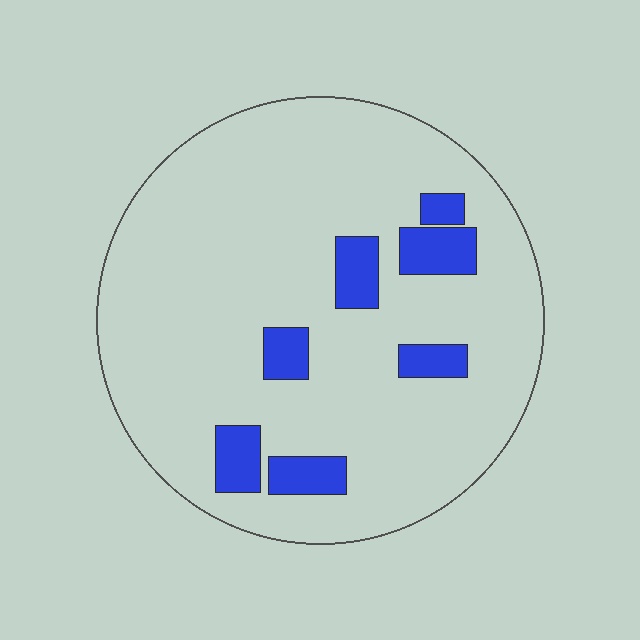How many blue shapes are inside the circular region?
7.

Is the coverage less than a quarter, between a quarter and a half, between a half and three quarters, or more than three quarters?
Less than a quarter.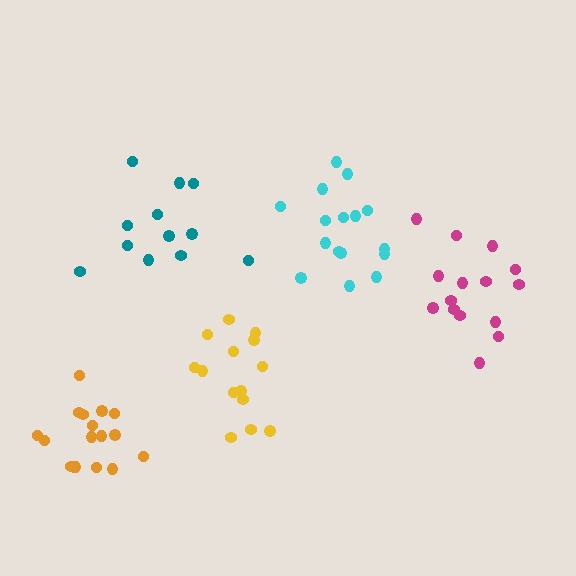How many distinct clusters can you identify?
There are 5 distinct clusters.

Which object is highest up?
The cyan cluster is topmost.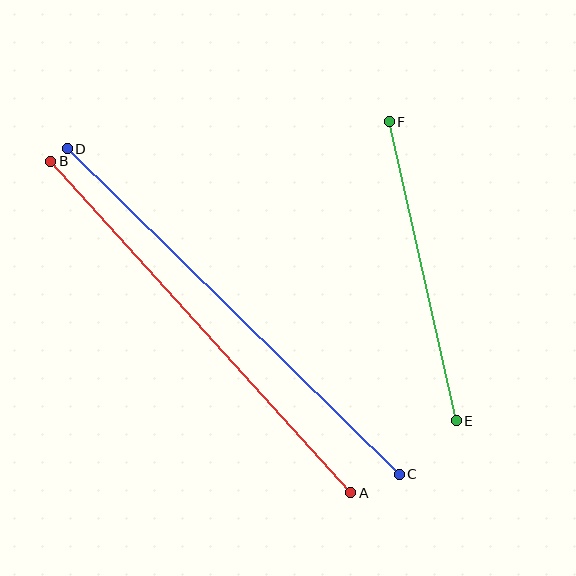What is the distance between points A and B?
The distance is approximately 447 pixels.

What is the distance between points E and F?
The distance is approximately 307 pixels.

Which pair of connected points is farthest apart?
Points C and D are farthest apart.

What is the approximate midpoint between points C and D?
The midpoint is at approximately (233, 311) pixels.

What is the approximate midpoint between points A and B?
The midpoint is at approximately (201, 327) pixels.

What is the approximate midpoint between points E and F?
The midpoint is at approximately (423, 271) pixels.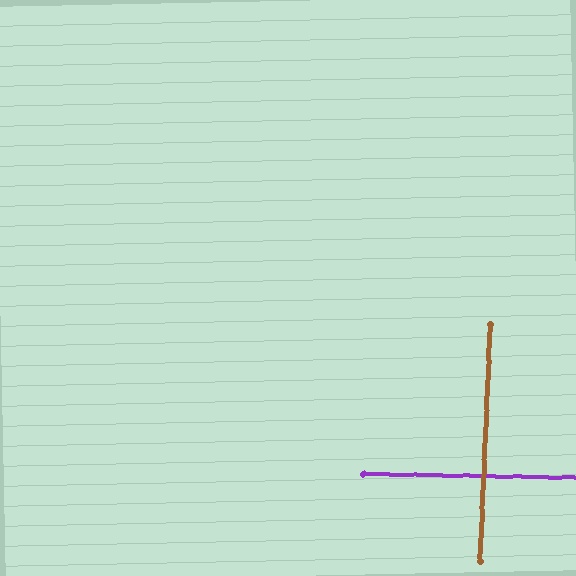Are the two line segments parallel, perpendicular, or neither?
Perpendicular — they meet at approximately 88°.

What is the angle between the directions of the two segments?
Approximately 88 degrees.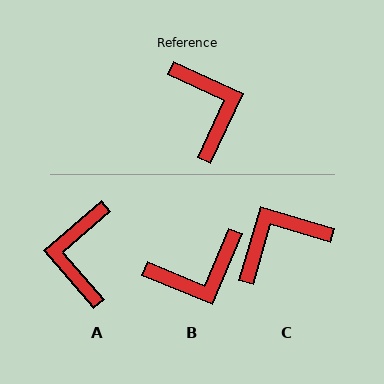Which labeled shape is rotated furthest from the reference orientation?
A, about 156 degrees away.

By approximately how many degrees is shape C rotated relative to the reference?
Approximately 99 degrees counter-clockwise.